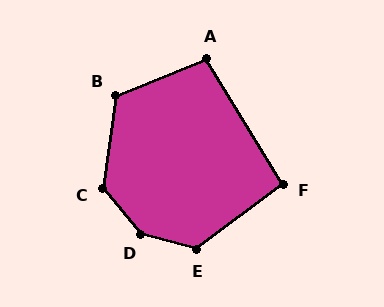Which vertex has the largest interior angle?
D, at approximately 144 degrees.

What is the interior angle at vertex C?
Approximately 133 degrees (obtuse).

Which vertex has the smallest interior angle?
F, at approximately 96 degrees.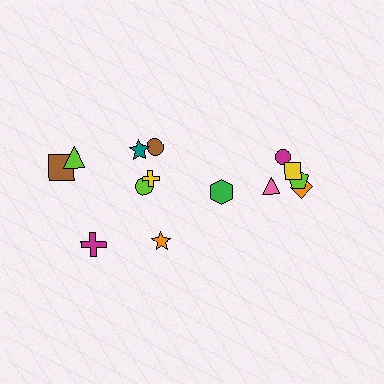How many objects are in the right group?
There are 6 objects.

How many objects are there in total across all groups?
There are 14 objects.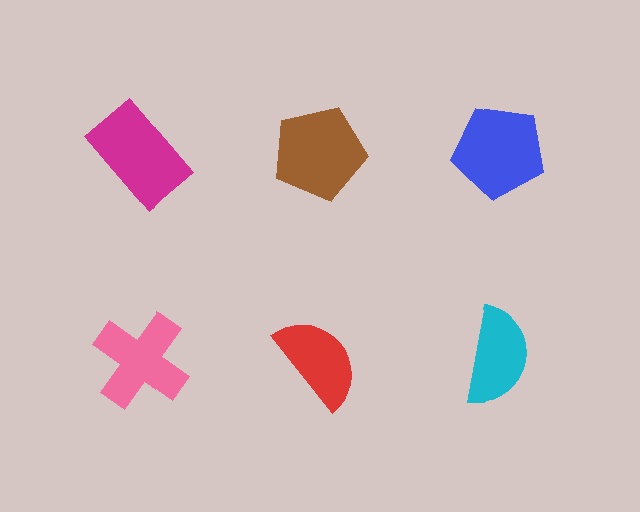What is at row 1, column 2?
A brown pentagon.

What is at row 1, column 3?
A blue pentagon.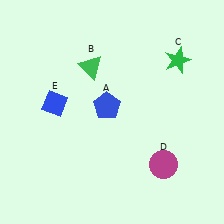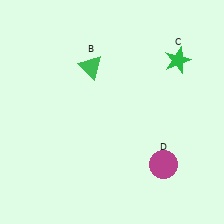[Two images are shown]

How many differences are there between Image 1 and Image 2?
There are 2 differences between the two images.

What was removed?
The blue pentagon (A), the blue diamond (E) were removed in Image 2.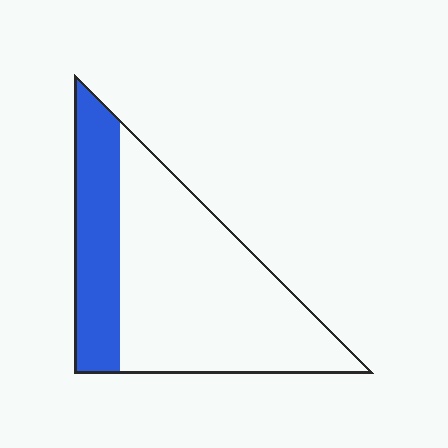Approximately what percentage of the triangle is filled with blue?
Approximately 30%.